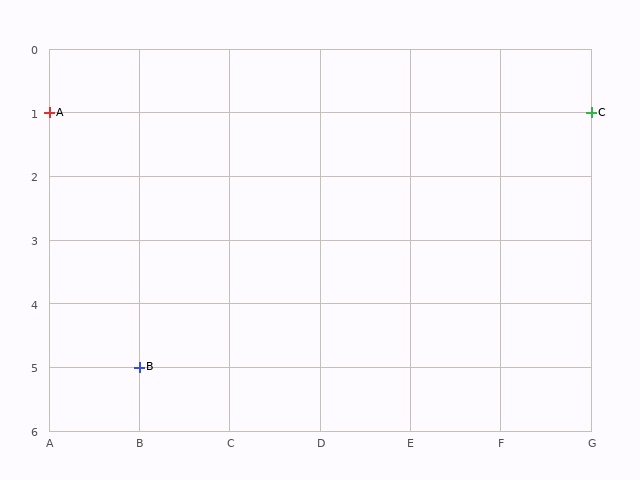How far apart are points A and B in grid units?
Points A and B are 1 column and 4 rows apart (about 4.1 grid units diagonally).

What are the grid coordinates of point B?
Point B is at grid coordinates (B, 5).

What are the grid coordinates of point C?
Point C is at grid coordinates (G, 1).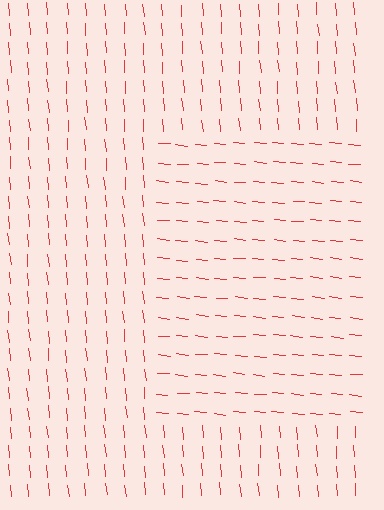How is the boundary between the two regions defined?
The boundary is defined purely by a change in line orientation (approximately 79 degrees difference). All lines are the same color and thickness.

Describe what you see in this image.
The image is filled with small red line segments. A rectangle region in the image has lines oriented differently from the surrounding lines, creating a visible texture boundary.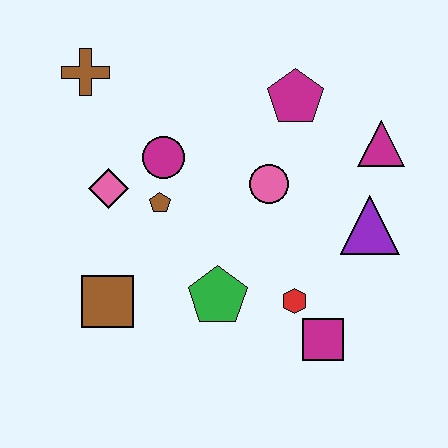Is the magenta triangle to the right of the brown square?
Yes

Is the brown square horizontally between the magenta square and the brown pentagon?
No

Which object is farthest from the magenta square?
The brown cross is farthest from the magenta square.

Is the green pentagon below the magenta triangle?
Yes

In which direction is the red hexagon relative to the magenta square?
The red hexagon is above the magenta square.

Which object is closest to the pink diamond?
The brown pentagon is closest to the pink diamond.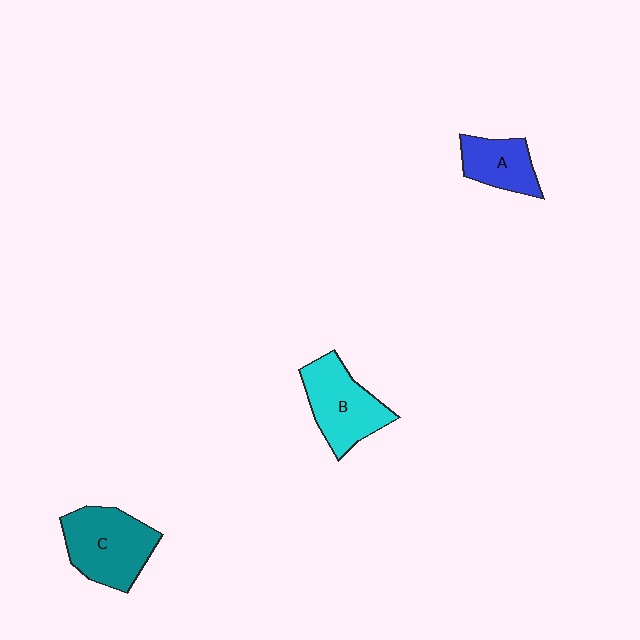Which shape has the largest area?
Shape C (teal).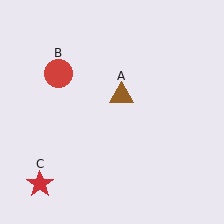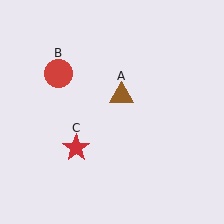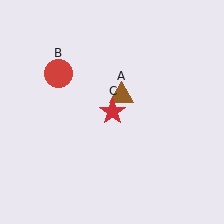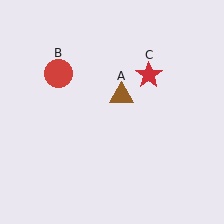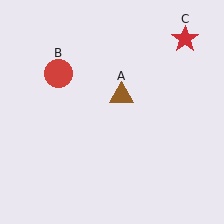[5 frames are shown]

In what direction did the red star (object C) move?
The red star (object C) moved up and to the right.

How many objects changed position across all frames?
1 object changed position: red star (object C).